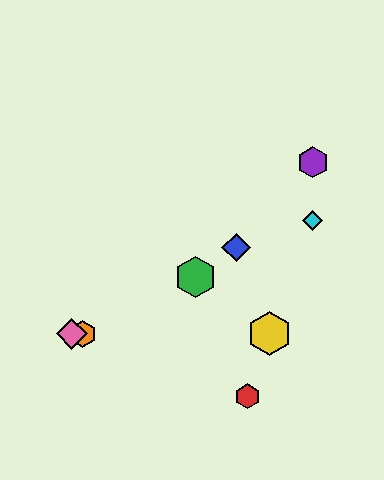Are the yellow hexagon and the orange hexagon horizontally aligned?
Yes, both are at y≈334.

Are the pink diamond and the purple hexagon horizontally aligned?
No, the pink diamond is at y≈334 and the purple hexagon is at y≈162.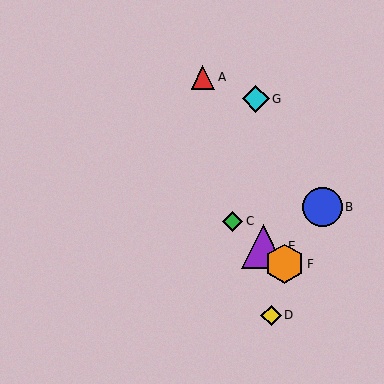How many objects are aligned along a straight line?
3 objects (C, E, F) are aligned along a straight line.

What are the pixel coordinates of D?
Object D is at (271, 315).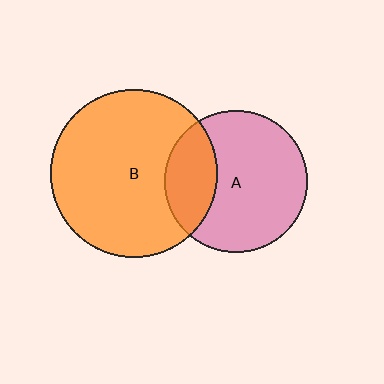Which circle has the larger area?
Circle B (orange).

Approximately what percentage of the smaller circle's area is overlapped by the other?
Approximately 25%.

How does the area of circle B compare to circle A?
Approximately 1.4 times.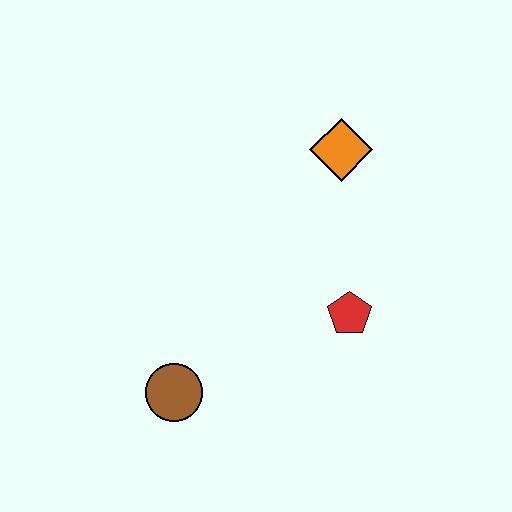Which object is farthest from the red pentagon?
The brown circle is farthest from the red pentagon.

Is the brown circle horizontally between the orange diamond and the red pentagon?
No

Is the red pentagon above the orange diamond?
No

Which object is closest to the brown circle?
The red pentagon is closest to the brown circle.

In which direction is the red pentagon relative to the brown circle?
The red pentagon is to the right of the brown circle.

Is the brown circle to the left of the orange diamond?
Yes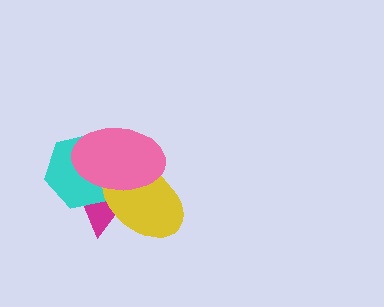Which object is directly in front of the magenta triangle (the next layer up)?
The cyan hexagon is directly in front of the magenta triangle.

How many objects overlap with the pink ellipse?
3 objects overlap with the pink ellipse.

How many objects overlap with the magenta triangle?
3 objects overlap with the magenta triangle.